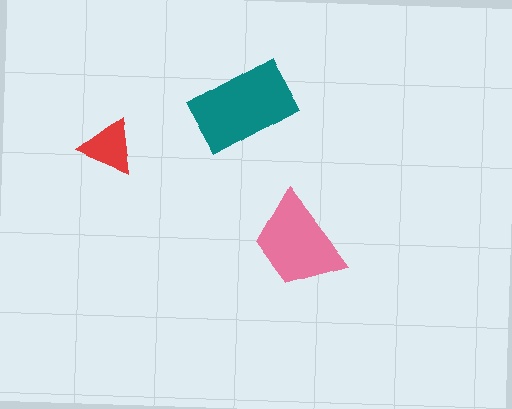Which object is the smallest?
The red triangle.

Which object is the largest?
The teal rectangle.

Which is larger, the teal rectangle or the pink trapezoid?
The teal rectangle.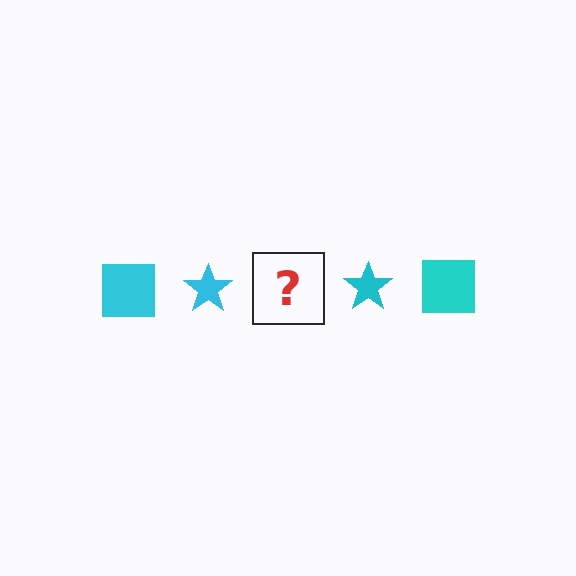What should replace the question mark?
The question mark should be replaced with a cyan square.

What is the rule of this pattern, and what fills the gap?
The rule is that the pattern cycles through square, star shapes in cyan. The gap should be filled with a cyan square.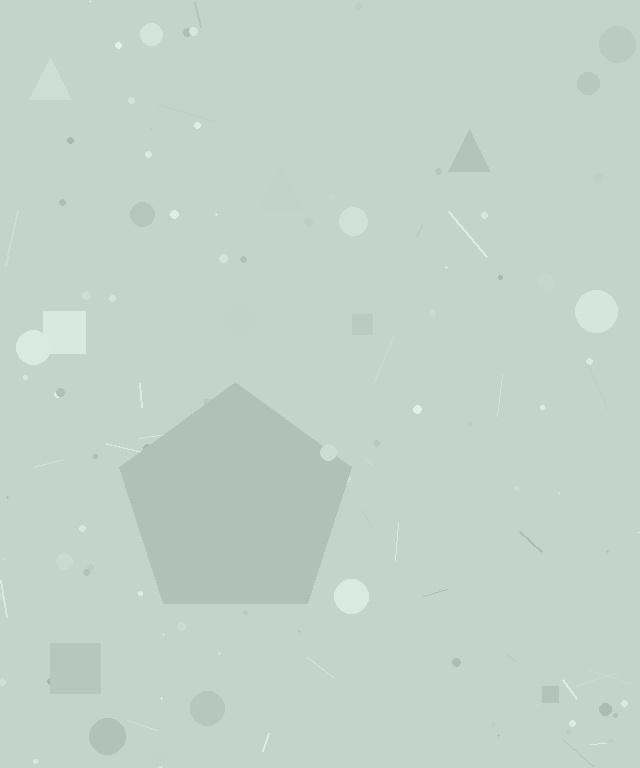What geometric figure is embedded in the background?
A pentagon is embedded in the background.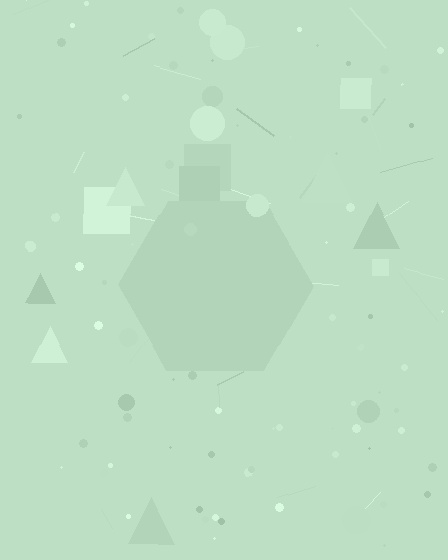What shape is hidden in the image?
A hexagon is hidden in the image.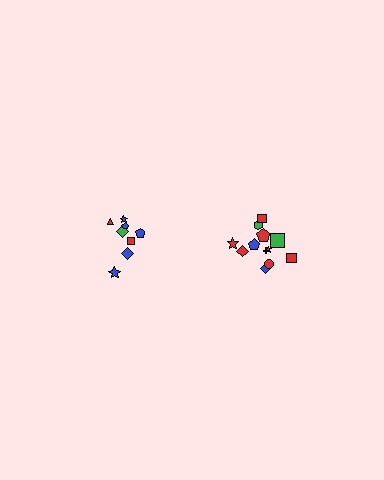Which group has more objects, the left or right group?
The right group.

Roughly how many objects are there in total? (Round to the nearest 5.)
Roughly 20 objects in total.